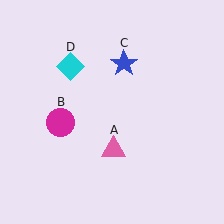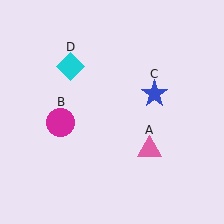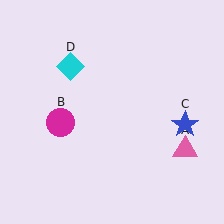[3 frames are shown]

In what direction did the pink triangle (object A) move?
The pink triangle (object A) moved right.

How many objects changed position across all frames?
2 objects changed position: pink triangle (object A), blue star (object C).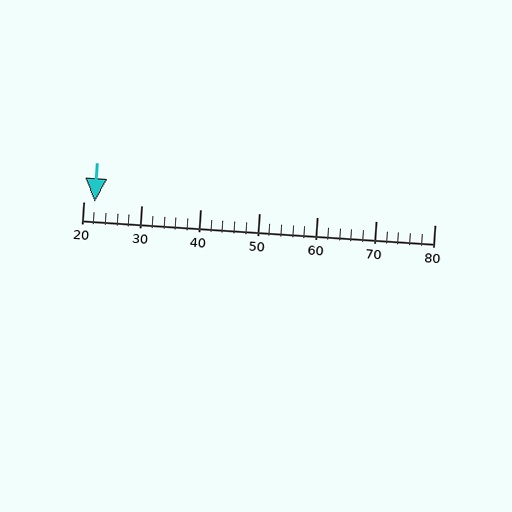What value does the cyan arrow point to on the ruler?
The cyan arrow points to approximately 22.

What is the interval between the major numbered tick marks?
The major tick marks are spaced 10 units apart.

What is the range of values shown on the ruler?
The ruler shows values from 20 to 80.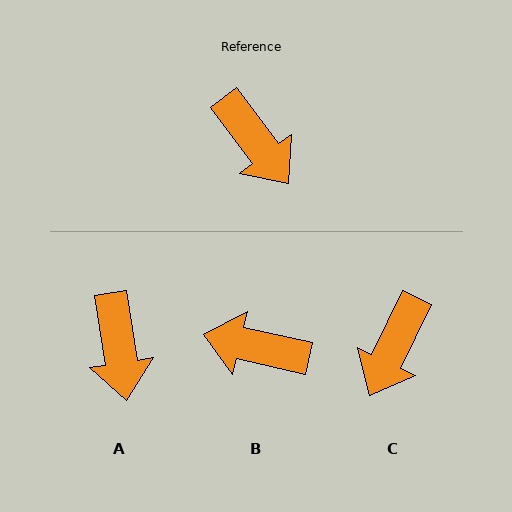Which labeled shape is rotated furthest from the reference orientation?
B, about 140 degrees away.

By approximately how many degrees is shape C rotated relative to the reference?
Approximately 63 degrees clockwise.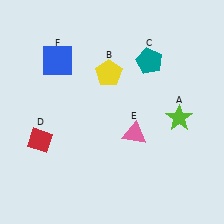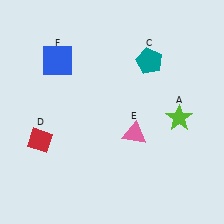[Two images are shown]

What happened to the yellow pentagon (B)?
The yellow pentagon (B) was removed in Image 2. It was in the top-left area of Image 1.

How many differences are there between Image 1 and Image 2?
There is 1 difference between the two images.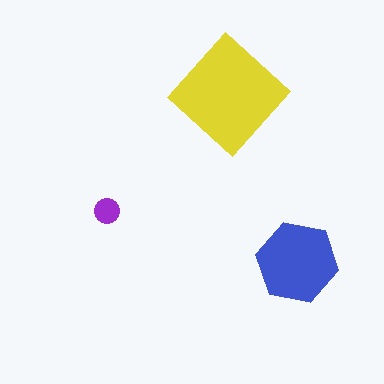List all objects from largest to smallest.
The yellow diamond, the blue hexagon, the purple circle.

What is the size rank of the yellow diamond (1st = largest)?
1st.